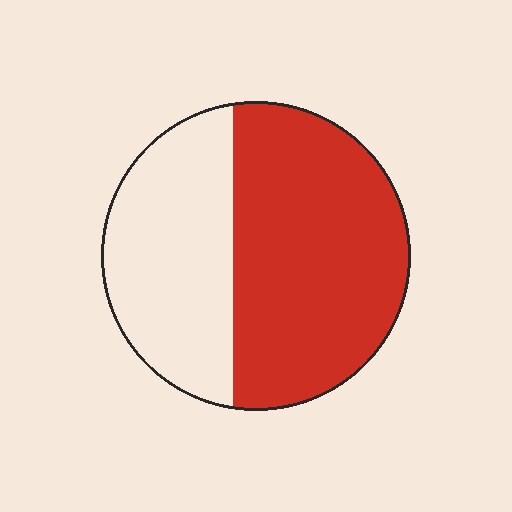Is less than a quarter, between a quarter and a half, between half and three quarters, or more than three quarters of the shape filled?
Between half and three quarters.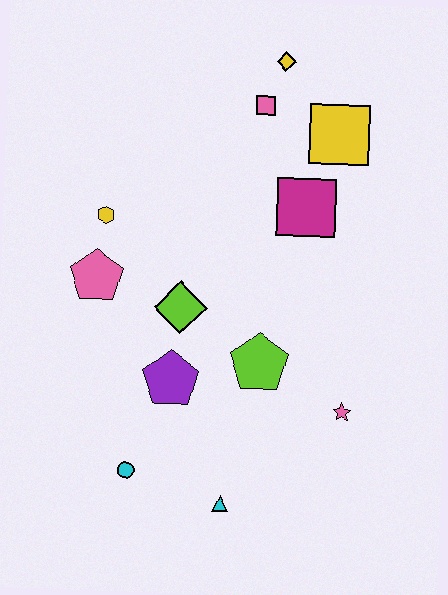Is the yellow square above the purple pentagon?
Yes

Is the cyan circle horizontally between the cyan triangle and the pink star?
No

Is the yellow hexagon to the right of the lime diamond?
No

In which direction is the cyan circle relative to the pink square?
The cyan circle is below the pink square.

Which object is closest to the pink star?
The lime pentagon is closest to the pink star.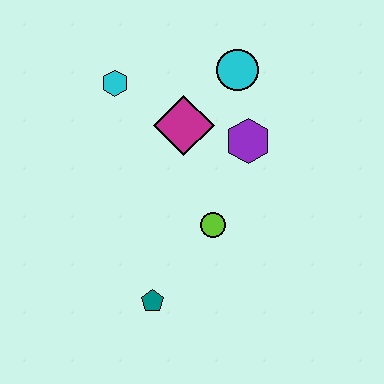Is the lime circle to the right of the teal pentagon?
Yes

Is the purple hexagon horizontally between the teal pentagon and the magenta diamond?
No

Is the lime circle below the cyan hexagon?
Yes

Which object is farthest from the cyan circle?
The teal pentagon is farthest from the cyan circle.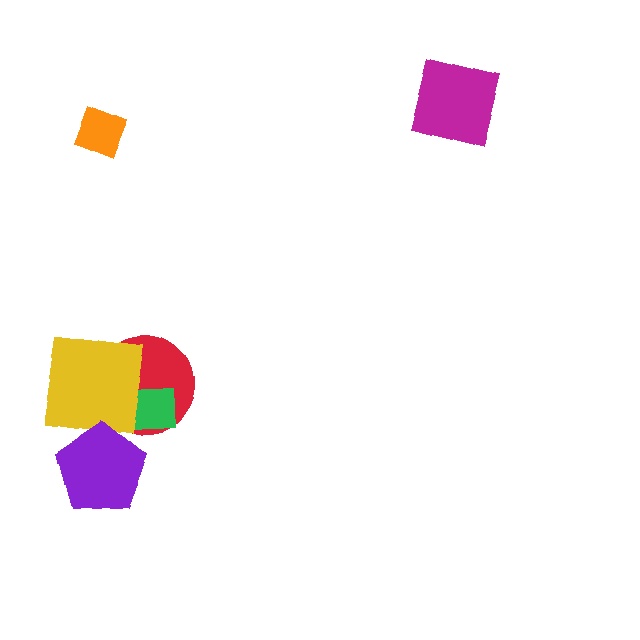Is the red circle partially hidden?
Yes, it is partially covered by another shape.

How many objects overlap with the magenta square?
0 objects overlap with the magenta square.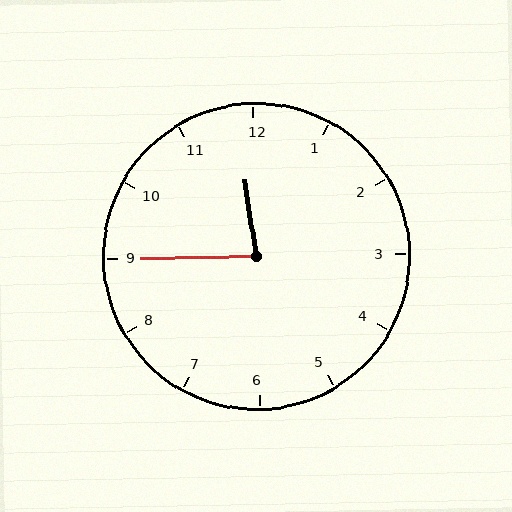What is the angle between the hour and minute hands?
Approximately 82 degrees.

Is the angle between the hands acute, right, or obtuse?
It is acute.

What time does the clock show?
11:45.